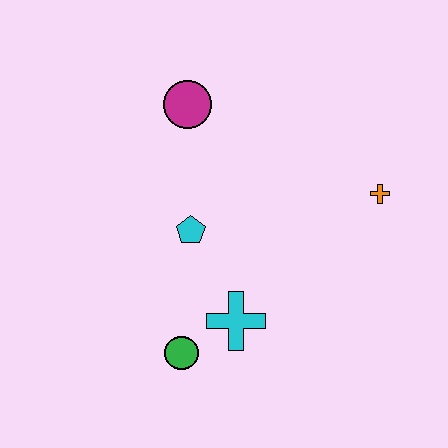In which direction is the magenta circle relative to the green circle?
The magenta circle is above the green circle.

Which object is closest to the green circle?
The cyan cross is closest to the green circle.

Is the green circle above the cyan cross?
No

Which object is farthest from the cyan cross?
The magenta circle is farthest from the cyan cross.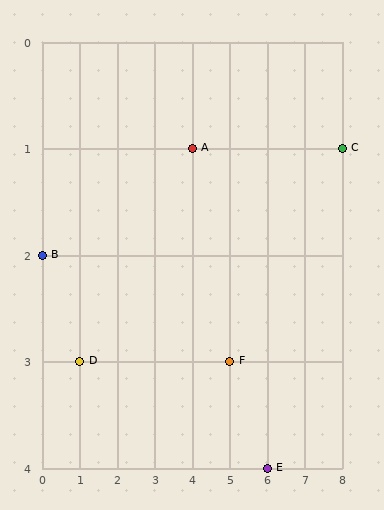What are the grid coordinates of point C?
Point C is at grid coordinates (8, 1).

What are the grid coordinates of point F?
Point F is at grid coordinates (5, 3).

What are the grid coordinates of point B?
Point B is at grid coordinates (0, 2).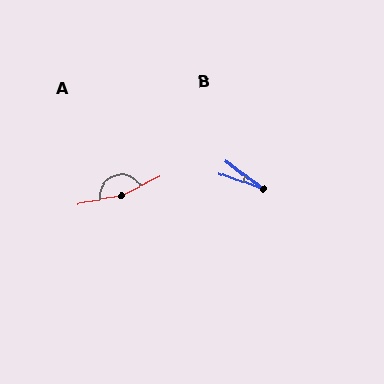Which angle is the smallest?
B, at approximately 16 degrees.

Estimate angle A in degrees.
Approximately 164 degrees.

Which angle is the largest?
A, at approximately 164 degrees.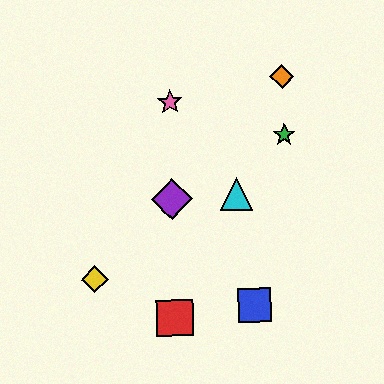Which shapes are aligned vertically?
The red square, the purple diamond, the pink star are aligned vertically.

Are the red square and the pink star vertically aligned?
Yes, both are at x≈175.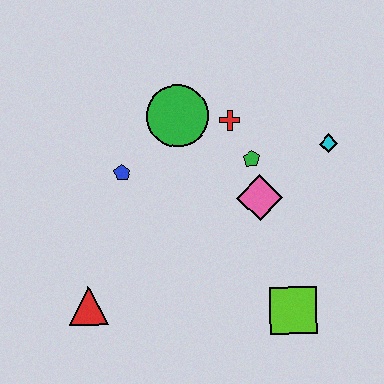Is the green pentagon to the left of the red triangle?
No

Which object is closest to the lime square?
The pink diamond is closest to the lime square.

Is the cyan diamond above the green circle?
No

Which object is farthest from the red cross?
The red triangle is farthest from the red cross.